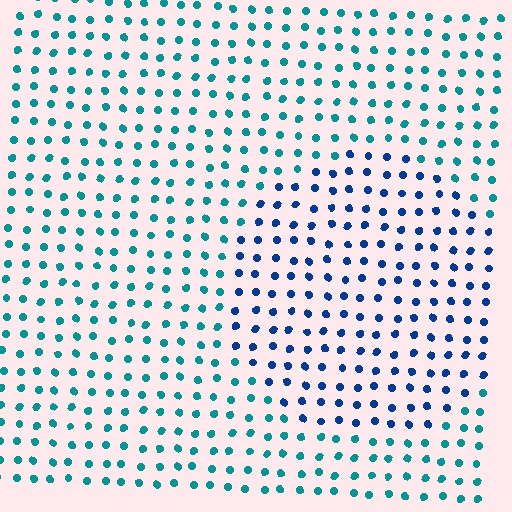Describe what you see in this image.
The image is filled with small teal elements in a uniform arrangement. A circle-shaped region is visible where the elements are tinted to a slightly different hue, forming a subtle color boundary.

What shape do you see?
I see a circle.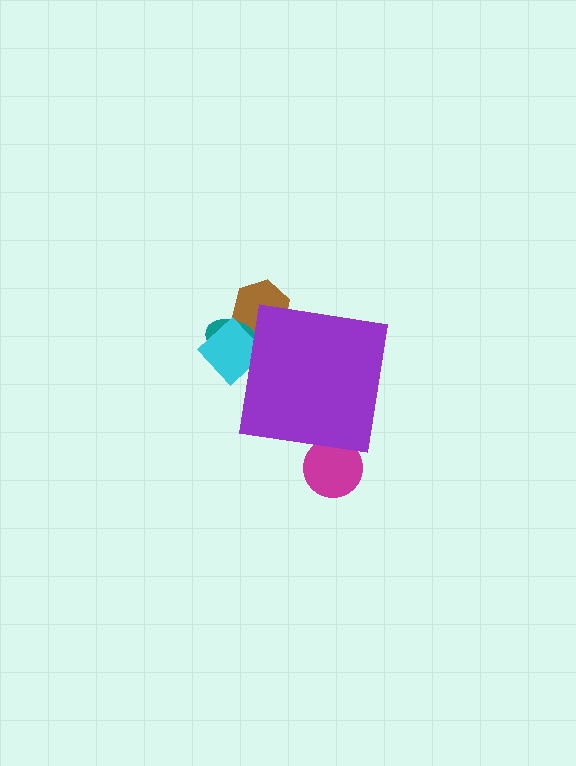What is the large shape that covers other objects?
A purple square.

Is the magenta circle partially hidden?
Yes, the magenta circle is partially hidden behind the purple square.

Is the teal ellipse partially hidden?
Yes, the teal ellipse is partially hidden behind the purple square.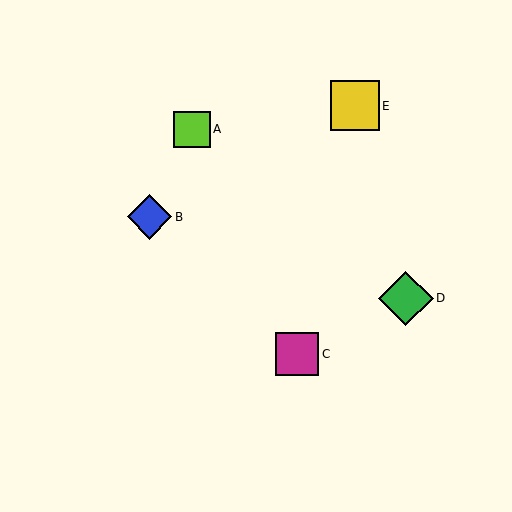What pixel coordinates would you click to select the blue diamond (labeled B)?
Click at (150, 217) to select the blue diamond B.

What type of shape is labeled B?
Shape B is a blue diamond.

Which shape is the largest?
The green diamond (labeled D) is the largest.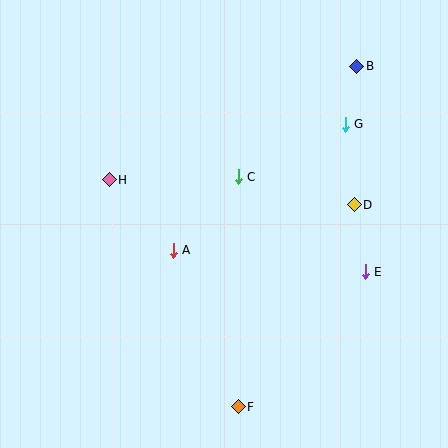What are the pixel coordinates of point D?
Point D is at (354, 205).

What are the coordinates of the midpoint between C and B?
The midpoint between C and B is at (298, 122).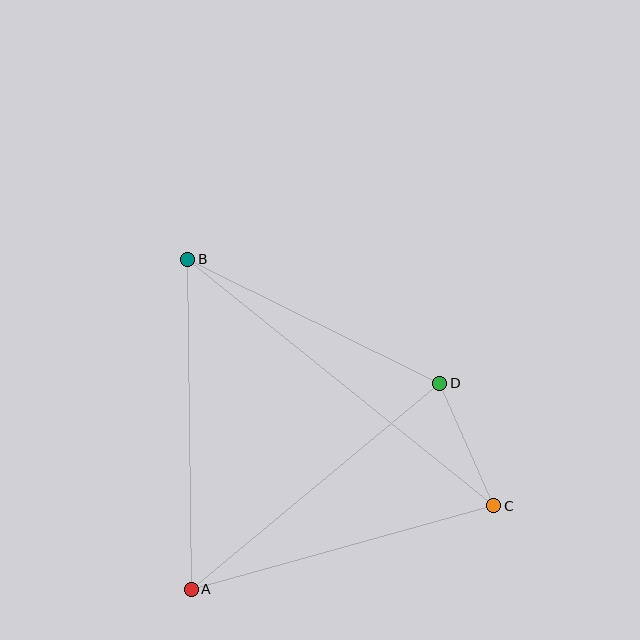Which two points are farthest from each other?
Points B and C are farthest from each other.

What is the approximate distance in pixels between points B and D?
The distance between B and D is approximately 281 pixels.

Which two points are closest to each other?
Points C and D are closest to each other.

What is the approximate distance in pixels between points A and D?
The distance between A and D is approximately 323 pixels.